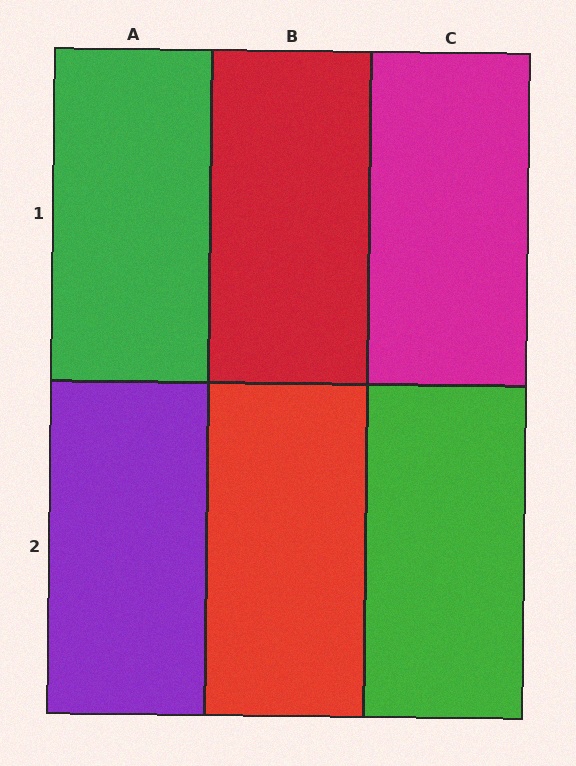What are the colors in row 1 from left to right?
Green, red, magenta.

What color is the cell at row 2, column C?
Green.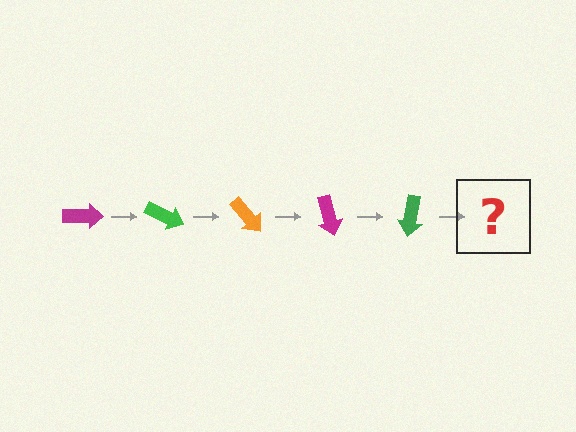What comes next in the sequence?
The next element should be an orange arrow, rotated 125 degrees from the start.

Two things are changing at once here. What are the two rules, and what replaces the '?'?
The two rules are that it rotates 25 degrees each step and the color cycles through magenta, green, and orange. The '?' should be an orange arrow, rotated 125 degrees from the start.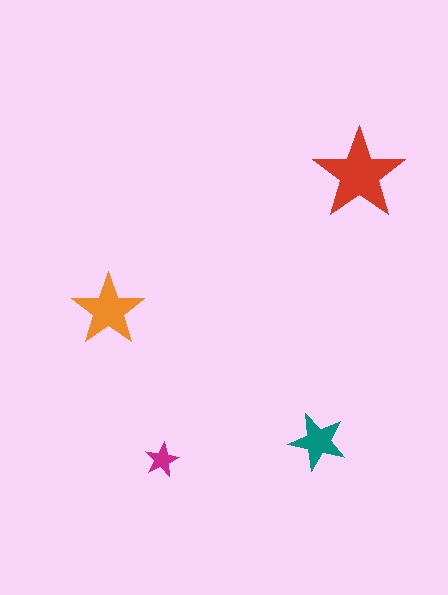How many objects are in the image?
There are 4 objects in the image.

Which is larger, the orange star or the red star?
The red one.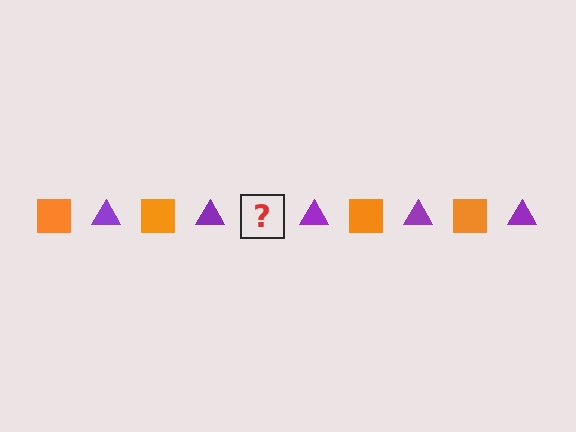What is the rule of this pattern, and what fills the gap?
The rule is that the pattern alternates between orange square and purple triangle. The gap should be filled with an orange square.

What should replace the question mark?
The question mark should be replaced with an orange square.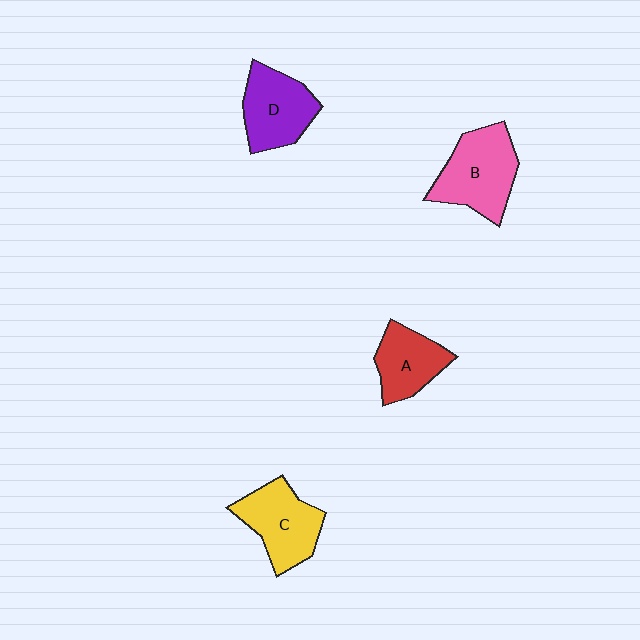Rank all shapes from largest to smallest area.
From largest to smallest: B (pink), C (yellow), D (purple), A (red).